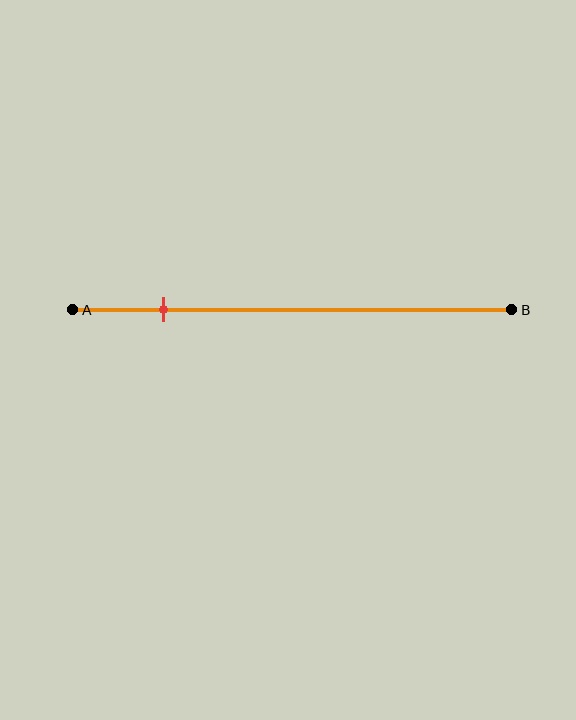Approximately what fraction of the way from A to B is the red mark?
The red mark is approximately 20% of the way from A to B.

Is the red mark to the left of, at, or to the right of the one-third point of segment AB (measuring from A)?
The red mark is to the left of the one-third point of segment AB.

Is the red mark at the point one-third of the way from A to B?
No, the mark is at about 20% from A, not at the 33% one-third point.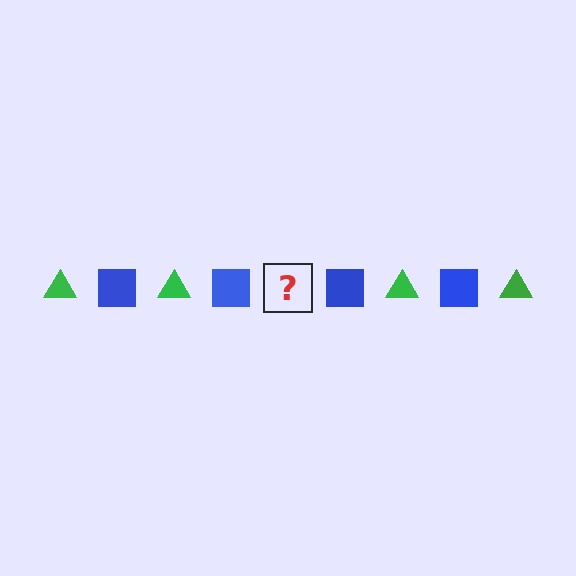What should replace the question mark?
The question mark should be replaced with a green triangle.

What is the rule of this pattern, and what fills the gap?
The rule is that the pattern alternates between green triangle and blue square. The gap should be filled with a green triangle.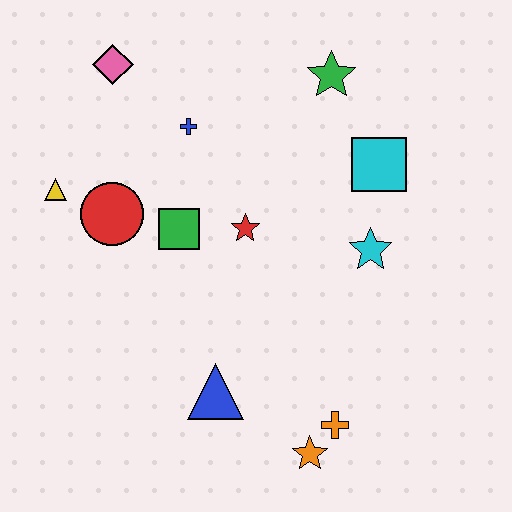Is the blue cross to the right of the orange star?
No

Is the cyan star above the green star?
No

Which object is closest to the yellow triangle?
The red circle is closest to the yellow triangle.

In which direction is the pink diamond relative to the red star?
The pink diamond is above the red star.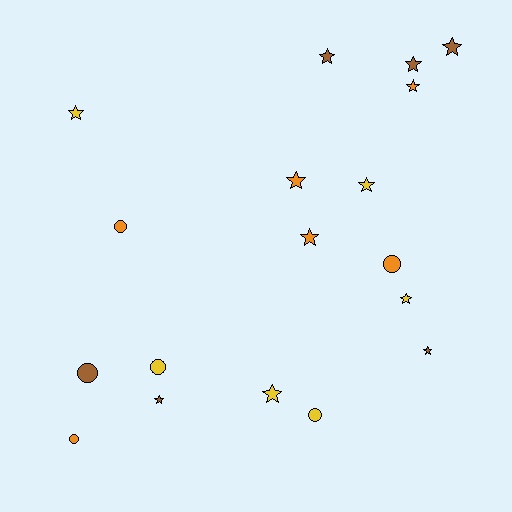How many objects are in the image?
There are 18 objects.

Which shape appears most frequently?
Star, with 12 objects.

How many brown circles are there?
There is 1 brown circle.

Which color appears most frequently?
Brown, with 6 objects.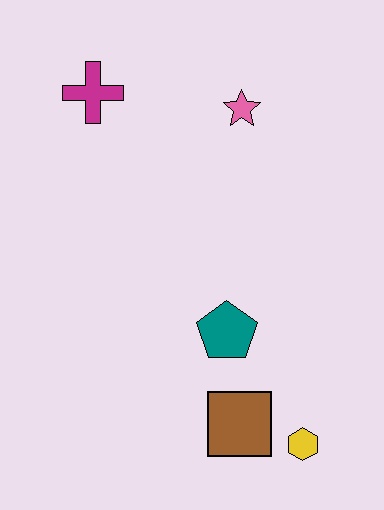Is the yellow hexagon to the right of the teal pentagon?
Yes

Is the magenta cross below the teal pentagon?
No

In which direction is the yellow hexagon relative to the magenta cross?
The yellow hexagon is below the magenta cross.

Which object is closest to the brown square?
The yellow hexagon is closest to the brown square.